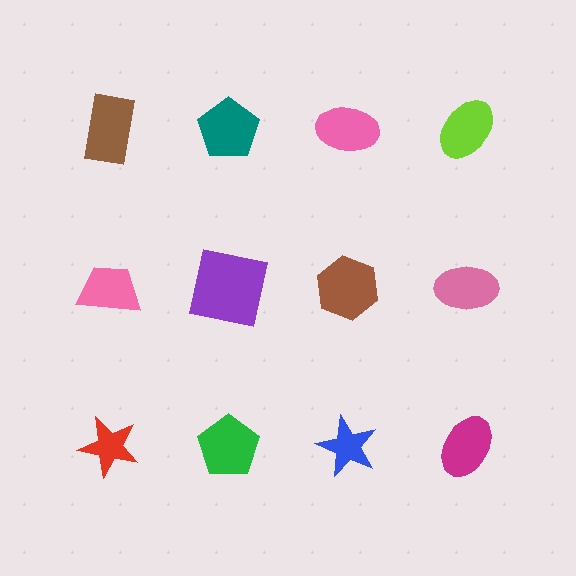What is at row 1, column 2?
A teal pentagon.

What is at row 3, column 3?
A blue star.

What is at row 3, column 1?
A red star.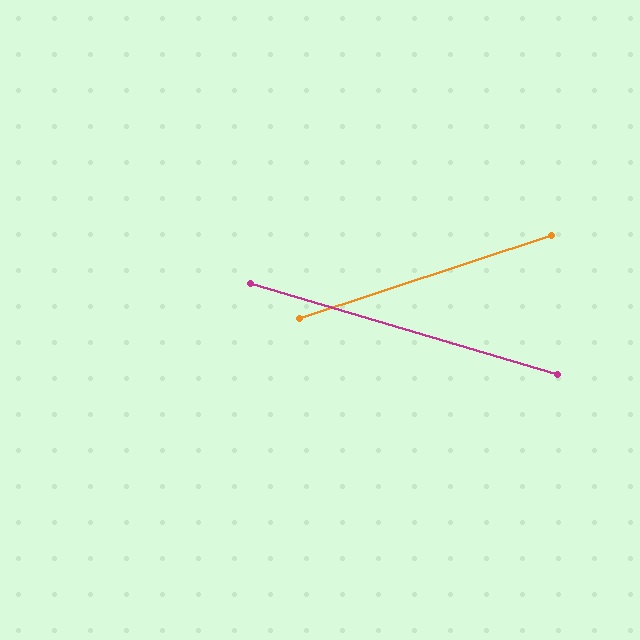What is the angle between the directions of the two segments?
Approximately 35 degrees.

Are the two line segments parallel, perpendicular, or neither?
Neither parallel nor perpendicular — they differ by about 35°.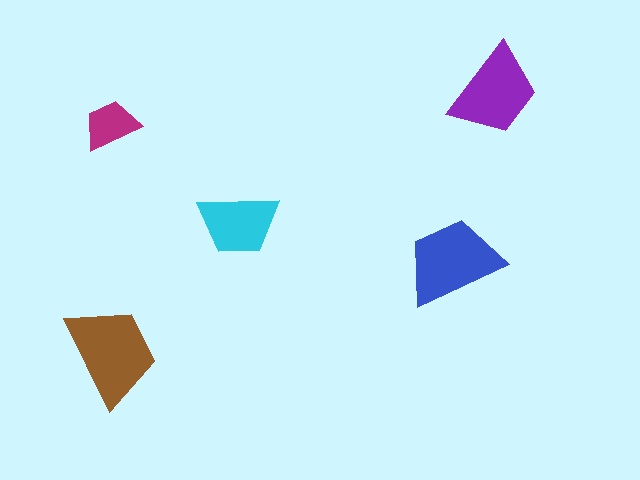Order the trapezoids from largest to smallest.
the brown one, the blue one, the purple one, the cyan one, the magenta one.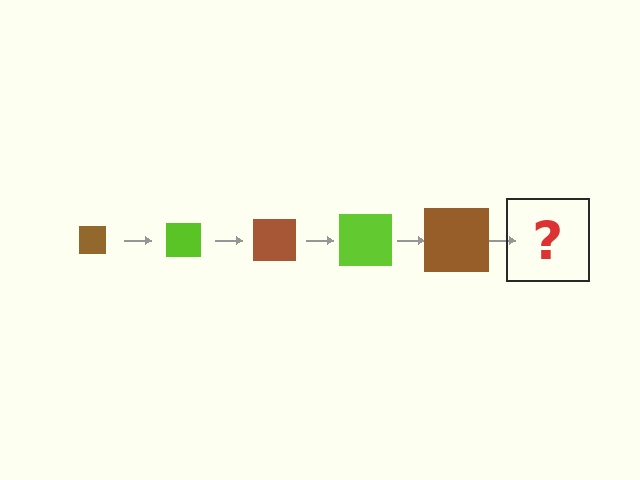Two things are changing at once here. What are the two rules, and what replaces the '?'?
The two rules are that the square grows larger each step and the color cycles through brown and lime. The '?' should be a lime square, larger than the previous one.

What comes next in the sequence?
The next element should be a lime square, larger than the previous one.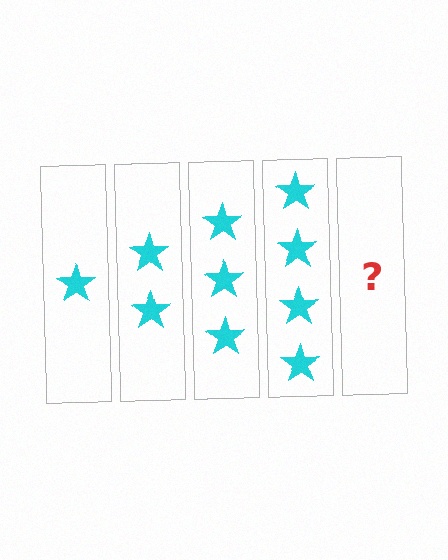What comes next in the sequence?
The next element should be 5 stars.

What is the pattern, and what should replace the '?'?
The pattern is that each step adds one more star. The '?' should be 5 stars.